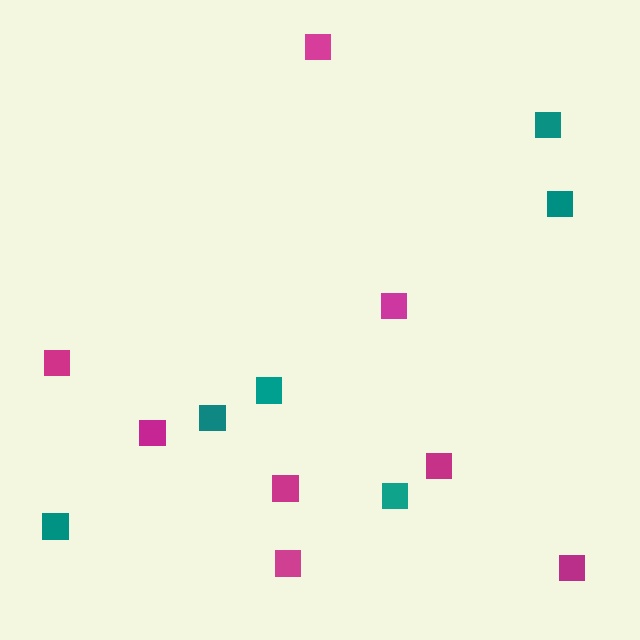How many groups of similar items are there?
There are 2 groups: one group of teal squares (6) and one group of magenta squares (8).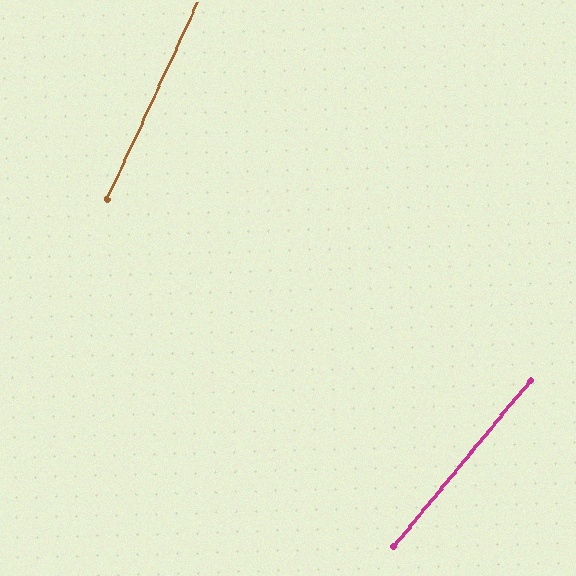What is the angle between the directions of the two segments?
Approximately 15 degrees.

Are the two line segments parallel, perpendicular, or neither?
Neither parallel nor perpendicular — they differ by about 15°.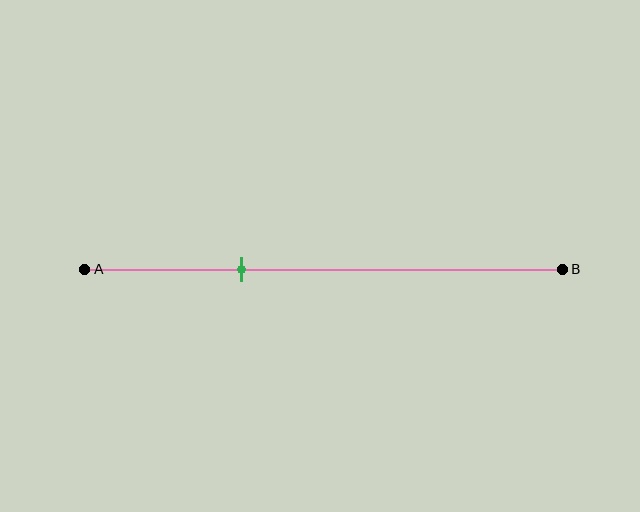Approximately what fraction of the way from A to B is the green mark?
The green mark is approximately 35% of the way from A to B.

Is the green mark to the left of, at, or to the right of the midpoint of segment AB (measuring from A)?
The green mark is to the left of the midpoint of segment AB.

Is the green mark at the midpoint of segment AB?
No, the mark is at about 35% from A, not at the 50% midpoint.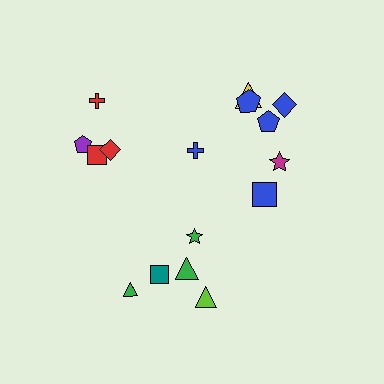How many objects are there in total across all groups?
There are 16 objects.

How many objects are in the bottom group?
There are 5 objects.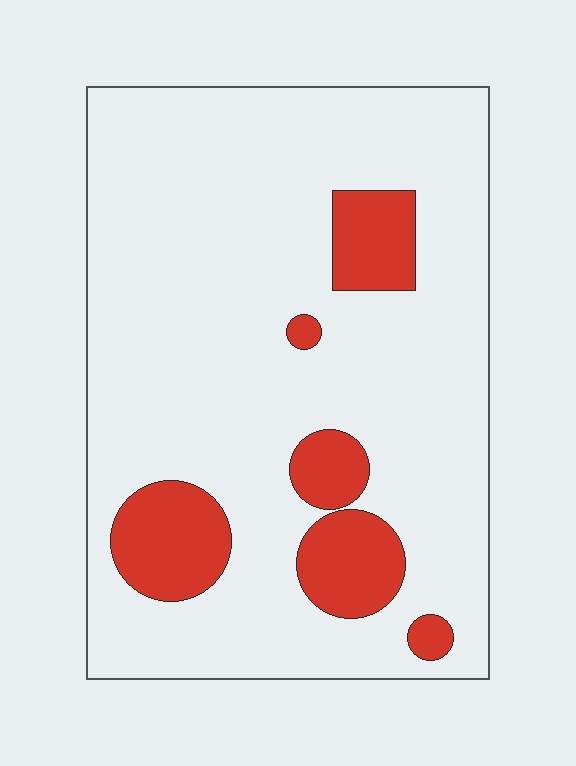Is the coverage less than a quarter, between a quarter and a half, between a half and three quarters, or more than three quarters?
Less than a quarter.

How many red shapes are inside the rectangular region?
6.